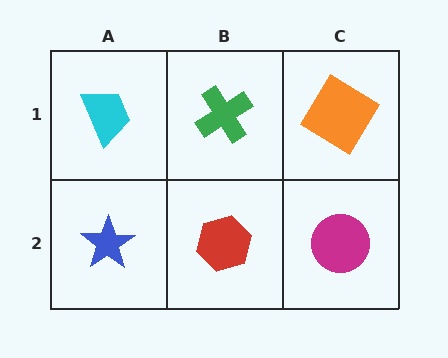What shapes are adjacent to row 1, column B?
A red hexagon (row 2, column B), a cyan trapezoid (row 1, column A), an orange diamond (row 1, column C).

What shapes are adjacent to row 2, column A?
A cyan trapezoid (row 1, column A), a red hexagon (row 2, column B).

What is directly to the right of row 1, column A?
A green cross.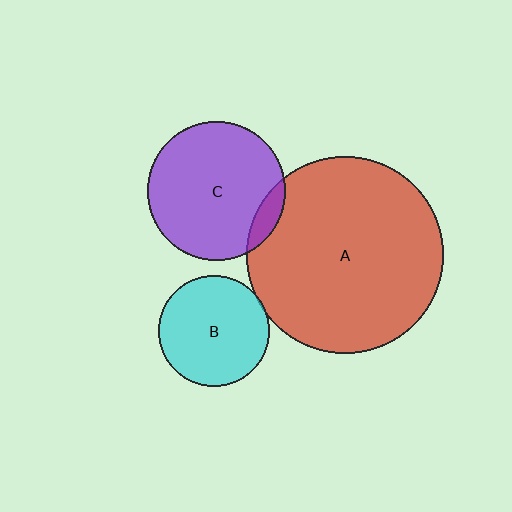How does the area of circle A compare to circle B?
Approximately 3.2 times.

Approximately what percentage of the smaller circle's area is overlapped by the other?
Approximately 10%.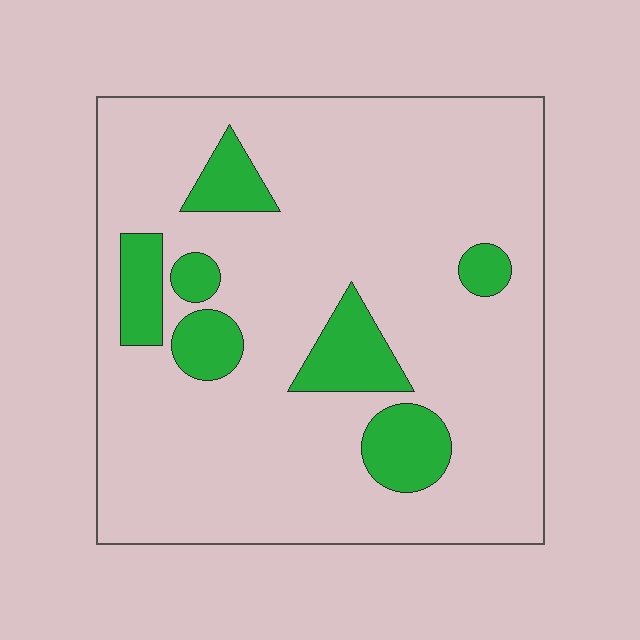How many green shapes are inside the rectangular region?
7.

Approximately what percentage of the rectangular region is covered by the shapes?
Approximately 15%.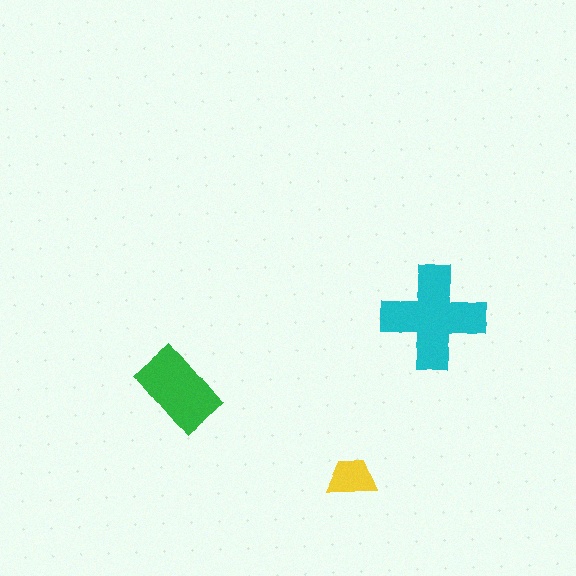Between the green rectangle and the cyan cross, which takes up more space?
The cyan cross.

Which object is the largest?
The cyan cross.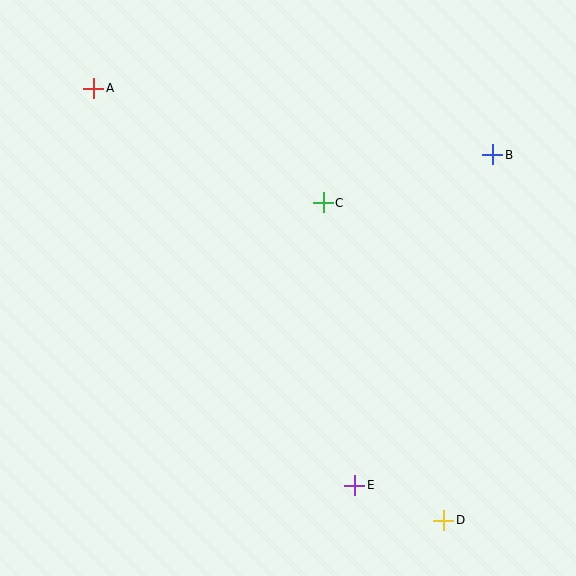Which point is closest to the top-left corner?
Point A is closest to the top-left corner.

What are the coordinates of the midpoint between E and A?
The midpoint between E and A is at (224, 287).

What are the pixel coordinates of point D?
Point D is at (444, 520).